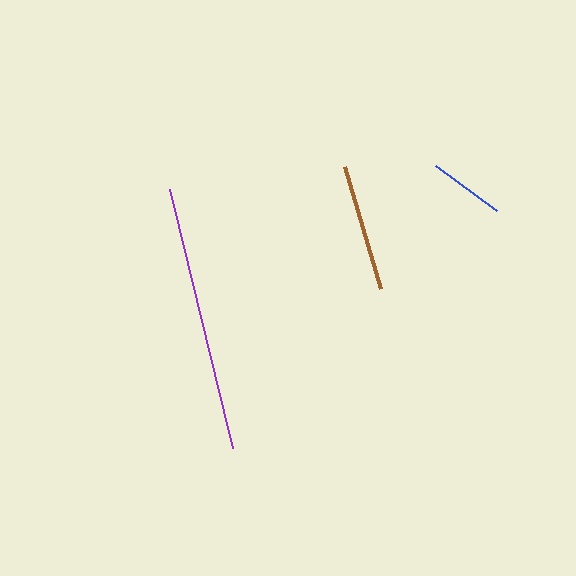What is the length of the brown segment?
The brown segment is approximately 127 pixels long.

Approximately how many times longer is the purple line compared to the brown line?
The purple line is approximately 2.1 times the length of the brown line.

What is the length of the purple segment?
The purple segment is approximately 266 pixels long.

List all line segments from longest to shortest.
From longest to shortest: purple, brown, blue.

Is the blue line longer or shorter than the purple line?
The purple line is longer than the blue line.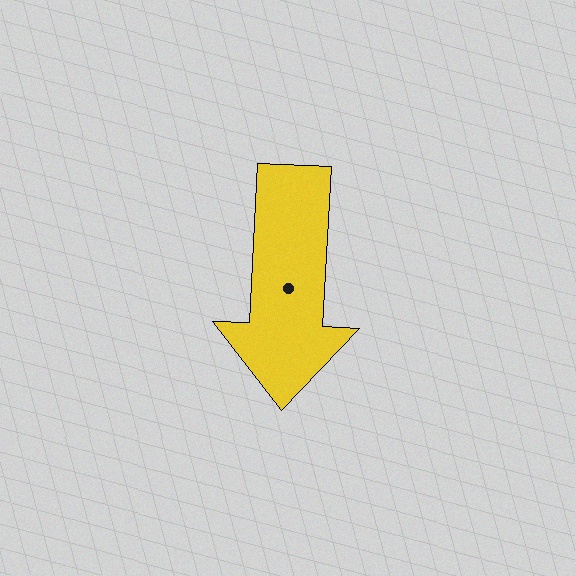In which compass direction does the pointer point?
South.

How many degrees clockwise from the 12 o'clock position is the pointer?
Approximately 183 degrees.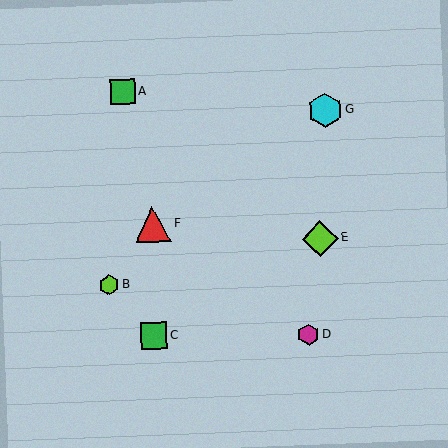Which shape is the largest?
The lime diamond (labeled E) is the largest.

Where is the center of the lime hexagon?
The center of the lime hexagon is at (109, 285).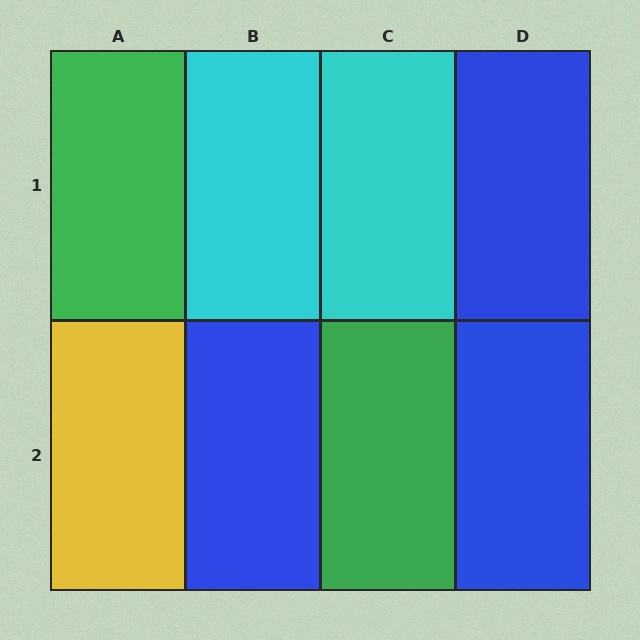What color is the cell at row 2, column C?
Green.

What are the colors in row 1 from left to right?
Green, cyan, cyan, blue.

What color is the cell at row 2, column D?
Blue.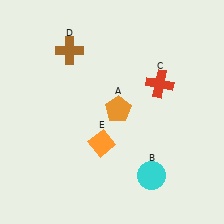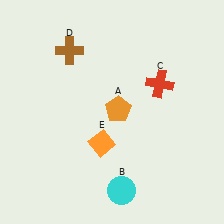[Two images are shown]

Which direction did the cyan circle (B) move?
The cyan circle (B) moved left.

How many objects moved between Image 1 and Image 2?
1 object moved between the two images.